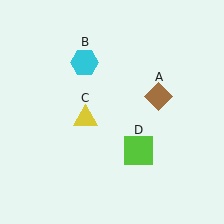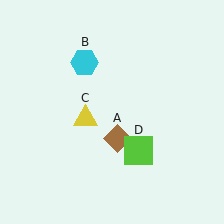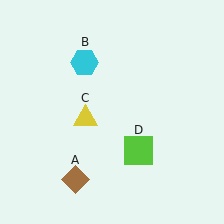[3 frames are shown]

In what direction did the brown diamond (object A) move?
The brown diamond (object A) moved down and to the left.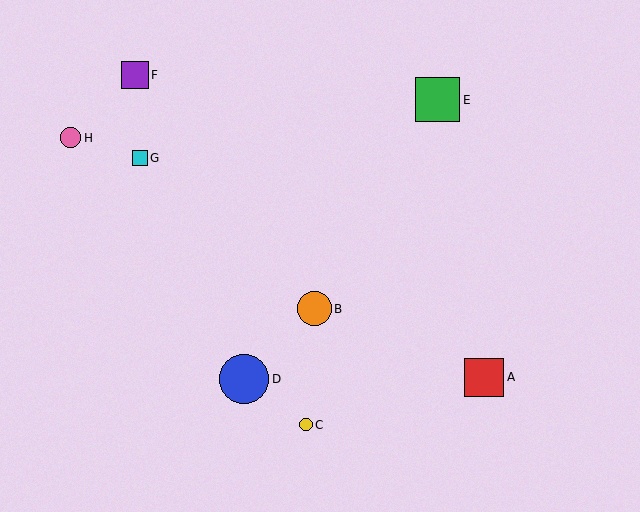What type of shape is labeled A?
Shape A is a red square.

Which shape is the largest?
The blue circle (labeled D) is the largest.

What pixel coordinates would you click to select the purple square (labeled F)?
Click at (135, 75) to select the purple square F.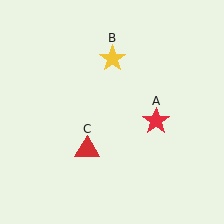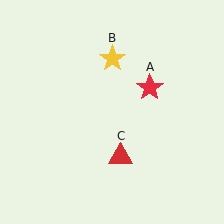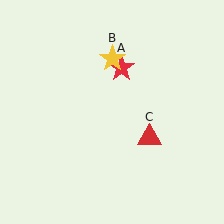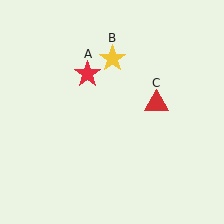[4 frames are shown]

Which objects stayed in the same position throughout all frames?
Yellow star (object B) remained stationary.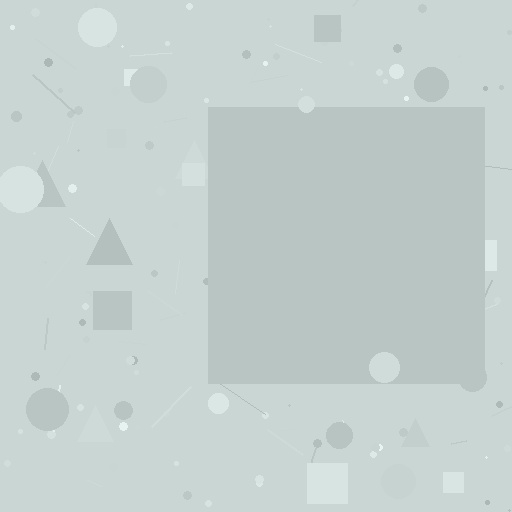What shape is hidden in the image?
A square is hidden in the image.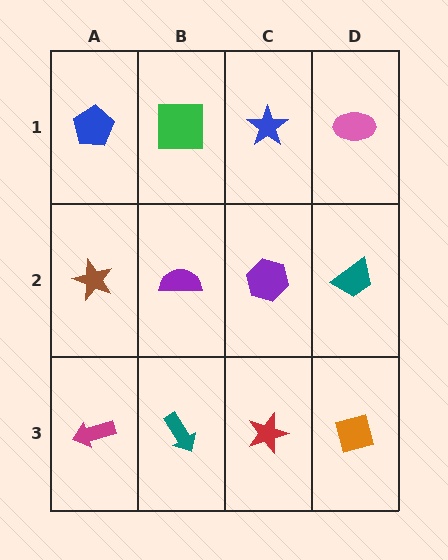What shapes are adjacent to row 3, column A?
A brown star (row 2, column A), a teal arrow (row 3, column B).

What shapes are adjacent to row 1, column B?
A purple semicircle (row 2, column B), a blue pentagon (row 1, column A), a blue star (row 1, column C).